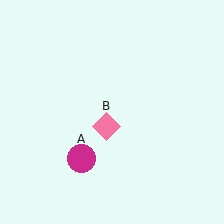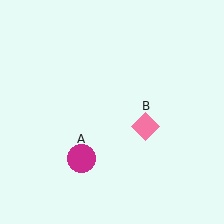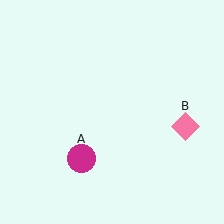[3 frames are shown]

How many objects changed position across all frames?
1 object changed position: pink diamond (object B).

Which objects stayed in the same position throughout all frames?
Magenta circle (object A) remained stationary.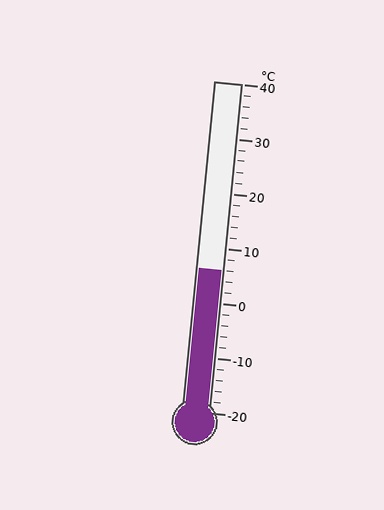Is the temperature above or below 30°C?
The temperature is below 30°C.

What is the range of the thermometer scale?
The thermometer scale ranges from -20°C to 40°C.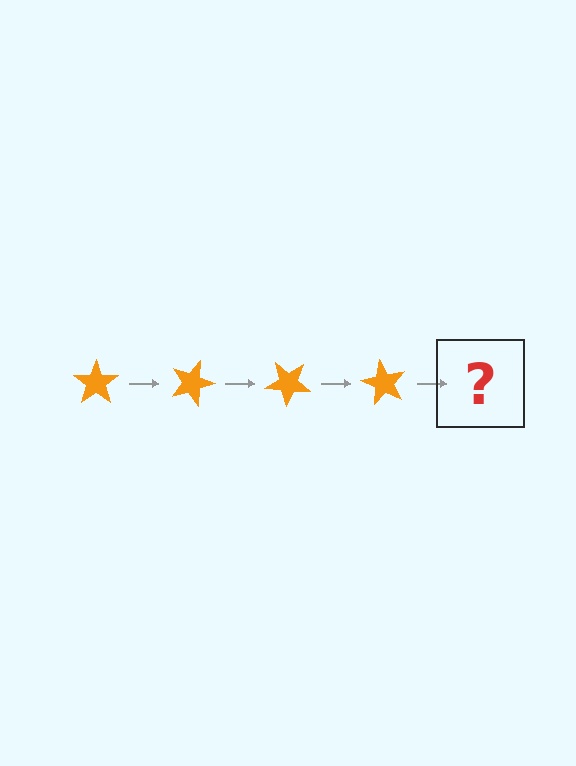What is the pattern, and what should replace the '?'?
The pattern is that the star rotates 20 degrees each step. The '?' should be an orange star rotated 80 degrees.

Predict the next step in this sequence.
The next step is an orange star rotated 80 degrees.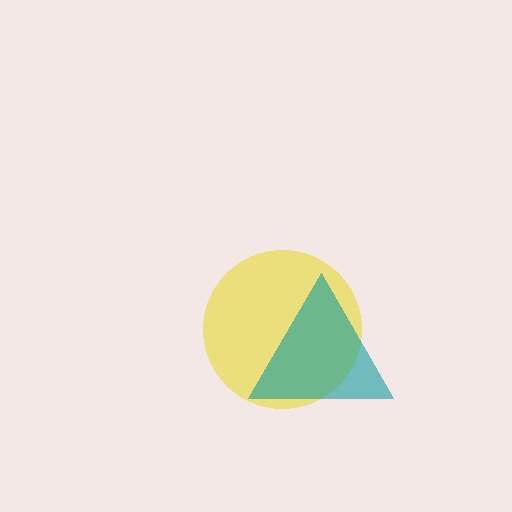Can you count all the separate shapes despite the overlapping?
Yes, there are 2 separate shapes.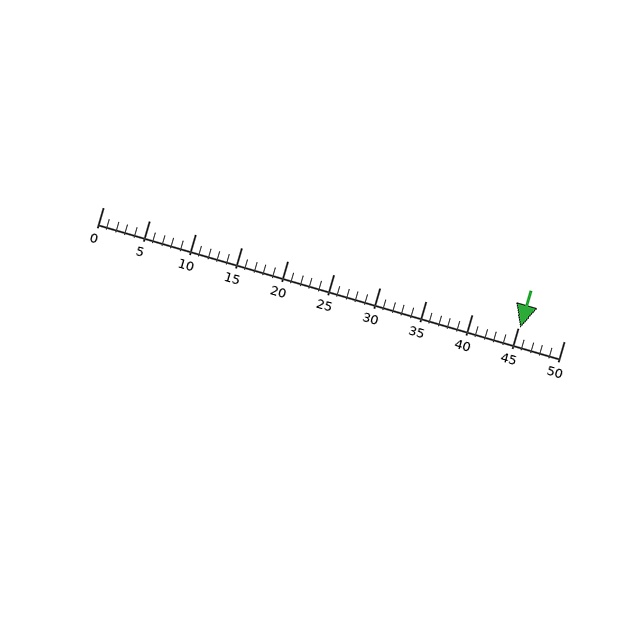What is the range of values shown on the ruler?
The ruler shows values from 0 to 50.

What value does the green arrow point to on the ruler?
The green arrow points to approximately 45.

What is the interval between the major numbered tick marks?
The major tick marks are spaced 5 units apart.